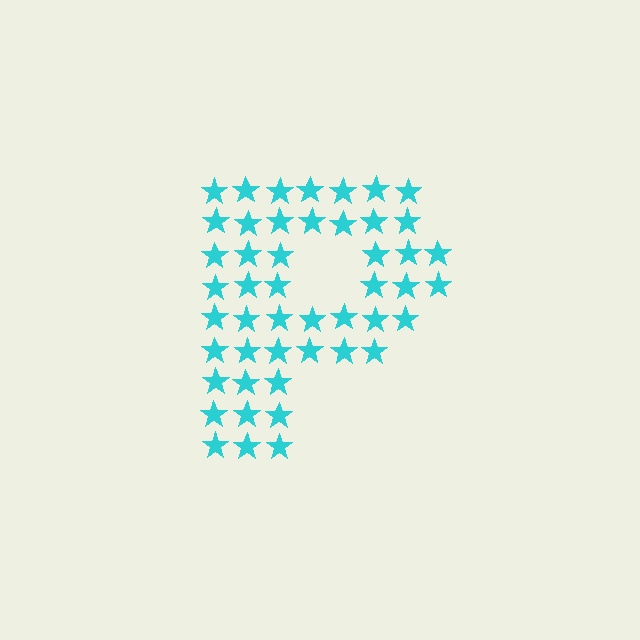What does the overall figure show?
The overall figure shows the letter P.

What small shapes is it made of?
It is made of small stars.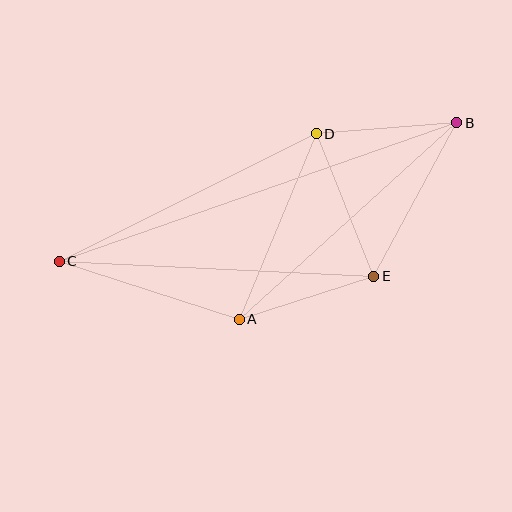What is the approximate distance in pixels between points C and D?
The distance between C and D is approximately 287 pixels.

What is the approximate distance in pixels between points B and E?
The distance between B and E is approximately 174 pixels.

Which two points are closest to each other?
Points B and D are closest to each other.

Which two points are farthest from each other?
Points B and C are farthest from each other.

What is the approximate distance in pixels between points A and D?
The distance between A and D is approximately 201 pixels.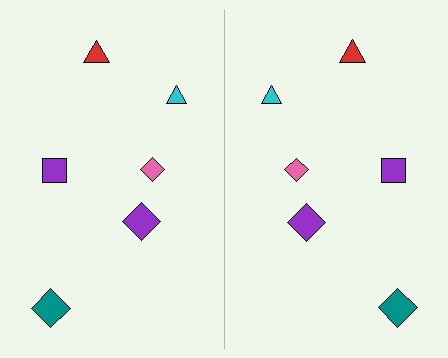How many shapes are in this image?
There are 12 shapes in this image.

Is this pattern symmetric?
Yes, this pattern has bilateral (reflection) symmetry.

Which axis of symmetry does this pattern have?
The pattern has a vertical axis of symmetry running through the center of the image.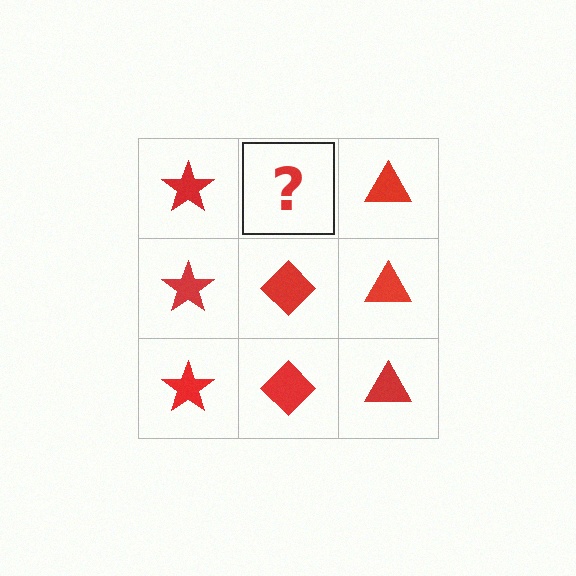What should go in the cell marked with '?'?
The missing cell should contain a red diamond.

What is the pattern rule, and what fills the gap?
The rule is that each column has a consistent shape. The gap should be filled with a red diamond.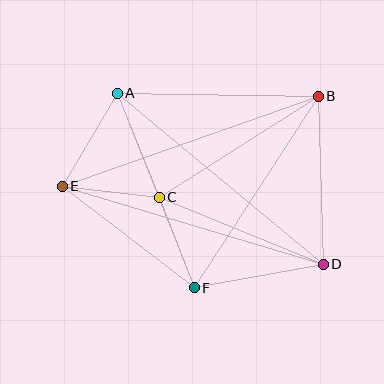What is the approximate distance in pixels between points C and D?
The distance between C and D is approximately 177 pixels.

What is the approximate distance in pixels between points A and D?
The distance between A and D is approximately 268 pixels.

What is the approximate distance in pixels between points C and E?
The distance between C and E is approximately 98 pixels.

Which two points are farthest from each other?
Points D and E are farthest from each other.